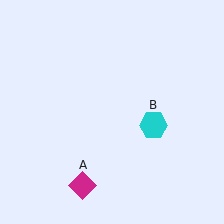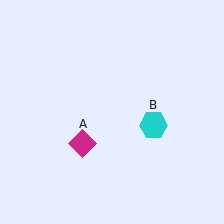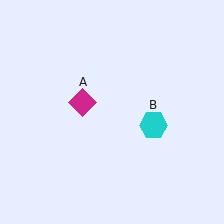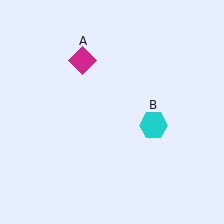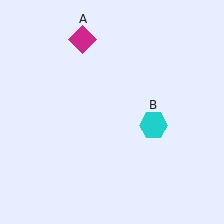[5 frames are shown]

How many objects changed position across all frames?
1 object changed position: magenta diamond (object A).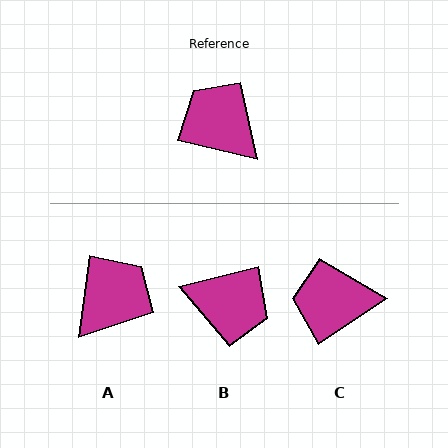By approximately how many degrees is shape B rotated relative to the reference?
Approximately 152 degrees clockwise.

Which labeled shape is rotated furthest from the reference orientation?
B, about 152 degrees away.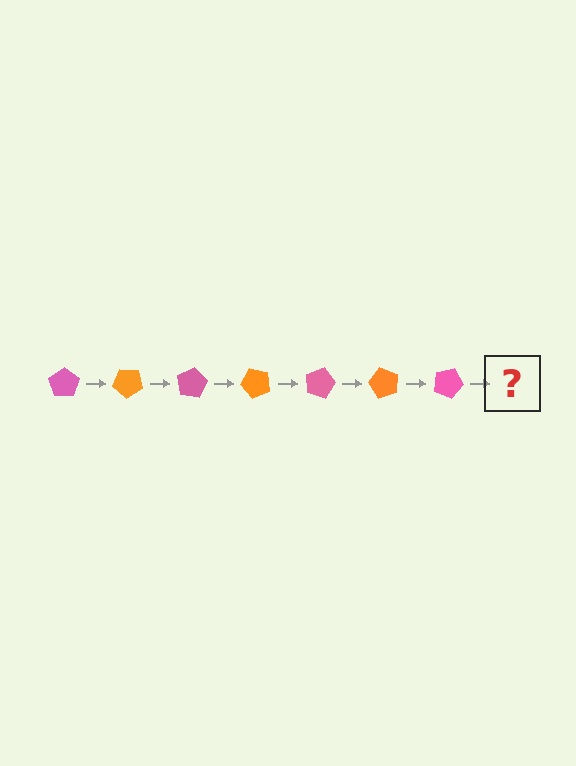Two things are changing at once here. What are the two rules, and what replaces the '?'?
The two rules are that it rotates 40 degrees each step and the color cycles through pink and orange. The '?' should be an orange pentagon, rotated 280 degrees from the start.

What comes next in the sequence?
The next element should be an orange pentagon, rotated 280 degrees from the start.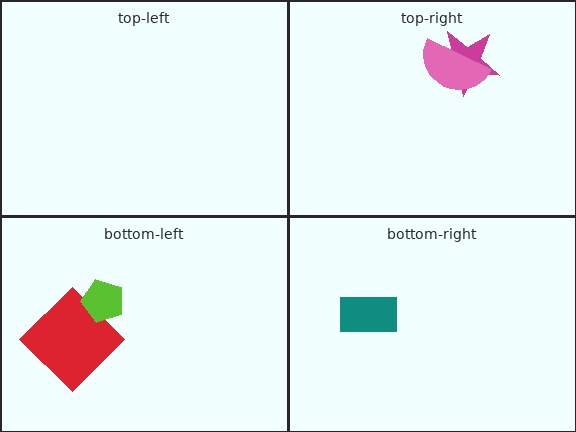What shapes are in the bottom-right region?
The teal rectangle.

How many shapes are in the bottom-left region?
2.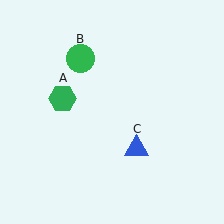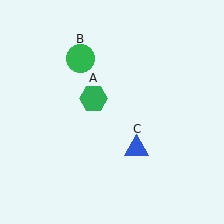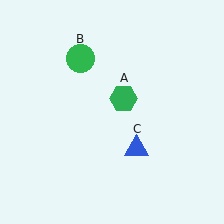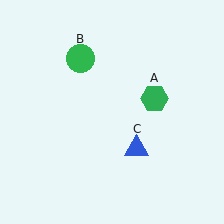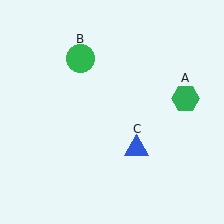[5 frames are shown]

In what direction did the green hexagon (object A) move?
The green hexagon (object A) moved right.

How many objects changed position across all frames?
1 object changed position: green hexagon (object A).